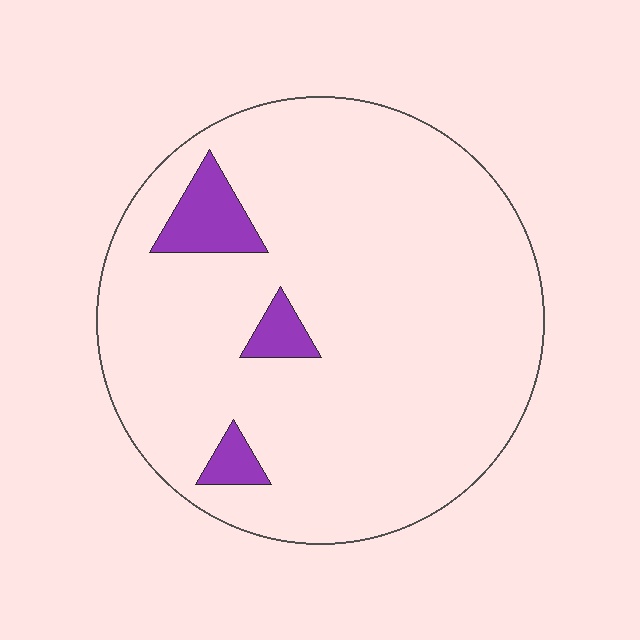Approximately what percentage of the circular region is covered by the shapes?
Approximately 10%.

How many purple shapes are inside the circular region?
3.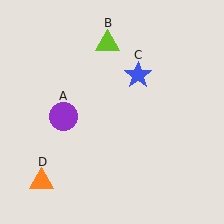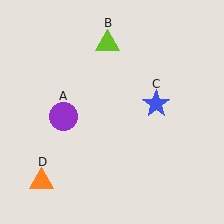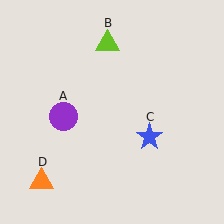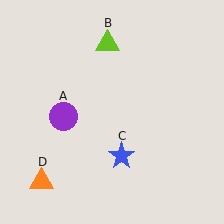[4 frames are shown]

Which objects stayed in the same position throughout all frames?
Purple circle (object A) and lime triangle (object B) and orange triangle (object D) remained stationary.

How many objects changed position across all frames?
1 object changed position: blue star (object C).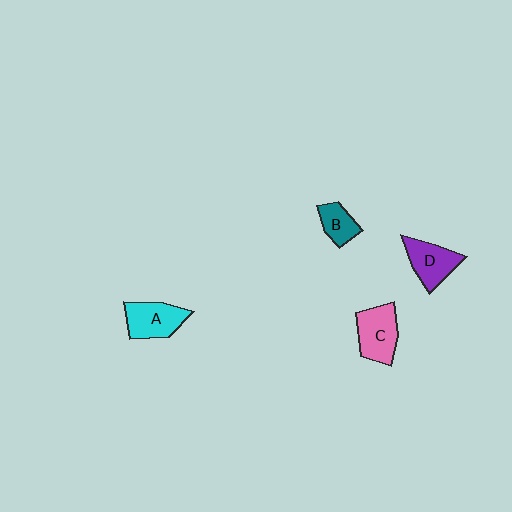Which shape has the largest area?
Shape C (pink).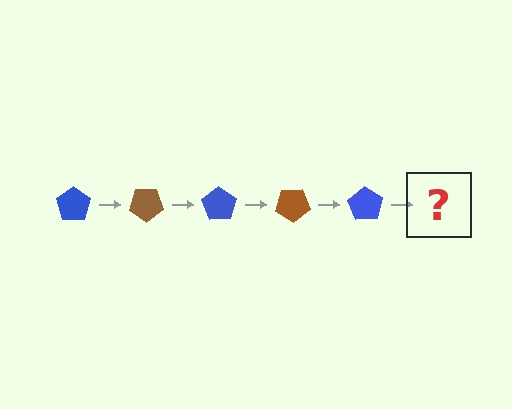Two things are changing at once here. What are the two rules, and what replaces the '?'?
The two rules are that it rotates 35 degrees each step and the color cycles through blue and brown. The '?' should be a brown pentagon, rotated 175 degrees from the start.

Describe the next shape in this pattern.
It should be a brown pentagon, rotated 175 degrees from the start.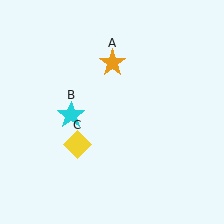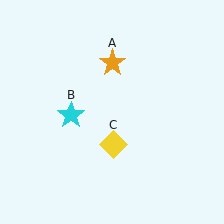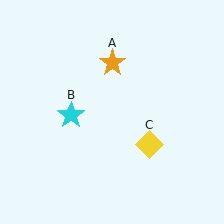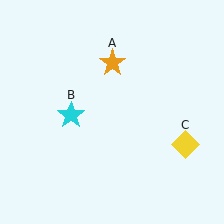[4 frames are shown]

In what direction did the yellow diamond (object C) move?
The yellow diamond (object C) moved right.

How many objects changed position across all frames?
1 object changed position: yellow diamond (object C).